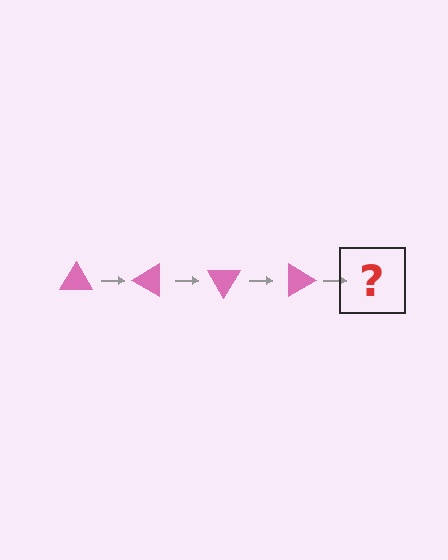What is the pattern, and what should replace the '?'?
The pattern is that the triangle rotates 30 degrees each step. The '?' should be a pink triangle rotated 120 degrees.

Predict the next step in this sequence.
The next step is a pink triangle rotated 120 degrees.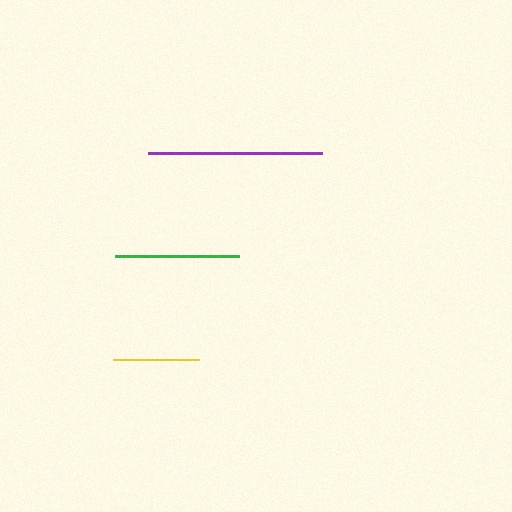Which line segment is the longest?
The purple line is the longest at approximately 174 pixels.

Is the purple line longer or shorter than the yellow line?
The purple line is longer than the yellow line.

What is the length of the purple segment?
The purple segment is approximately 174 pixels long.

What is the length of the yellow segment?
The yellow segment is approximately 86 pixels long.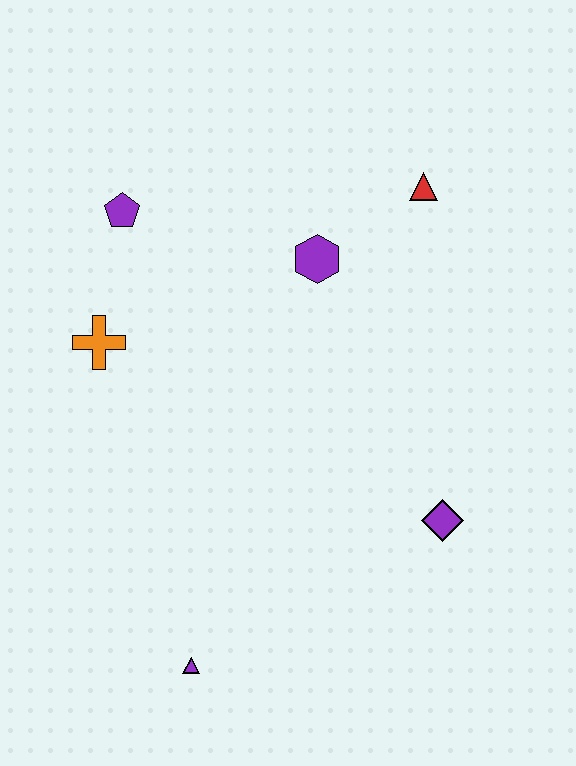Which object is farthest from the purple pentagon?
The purple triangle is farthest from the purple pentagon.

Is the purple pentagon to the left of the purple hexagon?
Yes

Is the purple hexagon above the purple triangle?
Yes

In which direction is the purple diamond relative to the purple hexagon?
The purple diamond is below the purple hexagon.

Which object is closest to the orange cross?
The purple pentagon is closest to the orange cross.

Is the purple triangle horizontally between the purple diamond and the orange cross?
Yes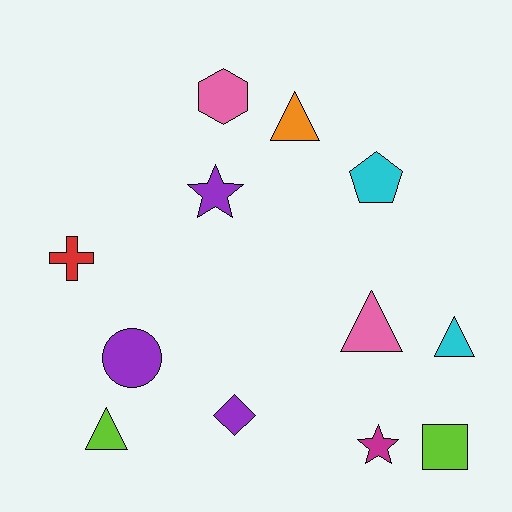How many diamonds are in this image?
There is 1 diamond.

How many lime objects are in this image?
There are 2 lime objects.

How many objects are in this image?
There are 12 objects.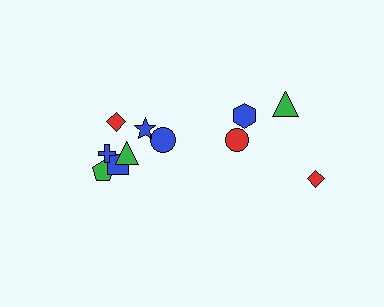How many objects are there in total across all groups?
There are 11 objects.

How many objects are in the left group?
There are 7 objects.